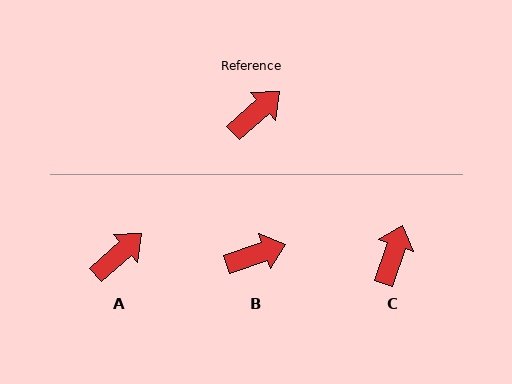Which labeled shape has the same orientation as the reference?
A.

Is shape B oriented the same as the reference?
No, it is off by about 23 degrees.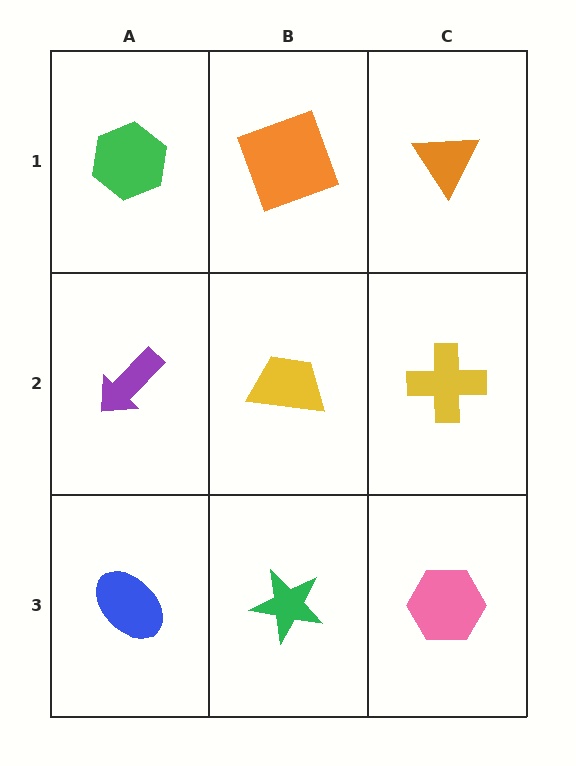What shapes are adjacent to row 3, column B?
A yellow trapezoid (row 2, column B), a blue ellipse (row 3, column A), a pink hexagon (row 3, column C).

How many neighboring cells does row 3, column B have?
3.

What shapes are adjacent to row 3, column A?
A purple arrow (row 2, column A), a green star (row 3, column B).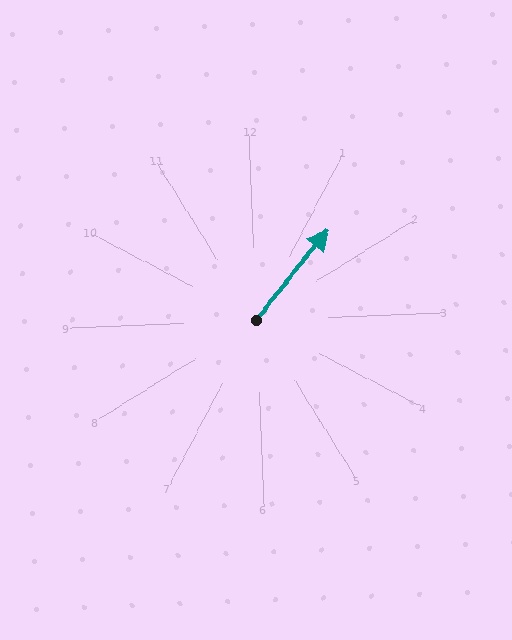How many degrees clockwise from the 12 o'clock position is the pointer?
Approximately 41 degrees.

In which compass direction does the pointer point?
Northeast.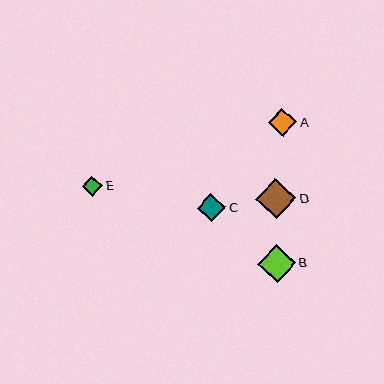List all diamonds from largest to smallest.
From largest to smallest: D, B, C, A, E.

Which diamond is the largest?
Diamond D is the largest with a size of approximately 41 pixels.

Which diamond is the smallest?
Diamond E is the smallest with a size of approximately 20 pixels.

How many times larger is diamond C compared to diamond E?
Diamond C is approximately 1.4 times the size of diamond E.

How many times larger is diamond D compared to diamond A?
Diamond D is approximately 1.4 times the size of diamond A.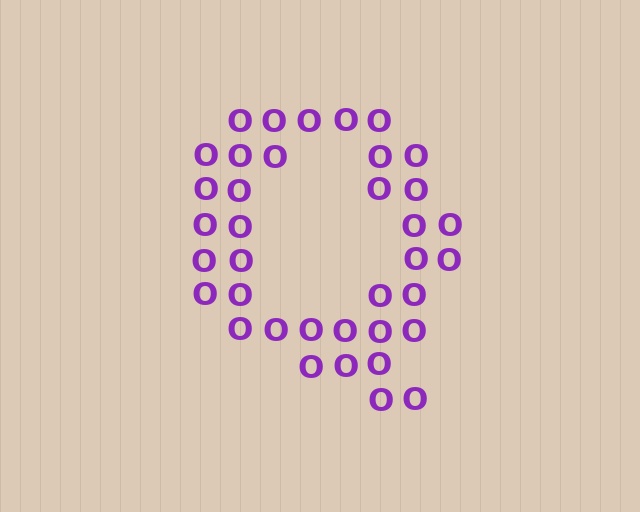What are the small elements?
The small elements are letter O's.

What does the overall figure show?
The overall figure shows the letter Q.